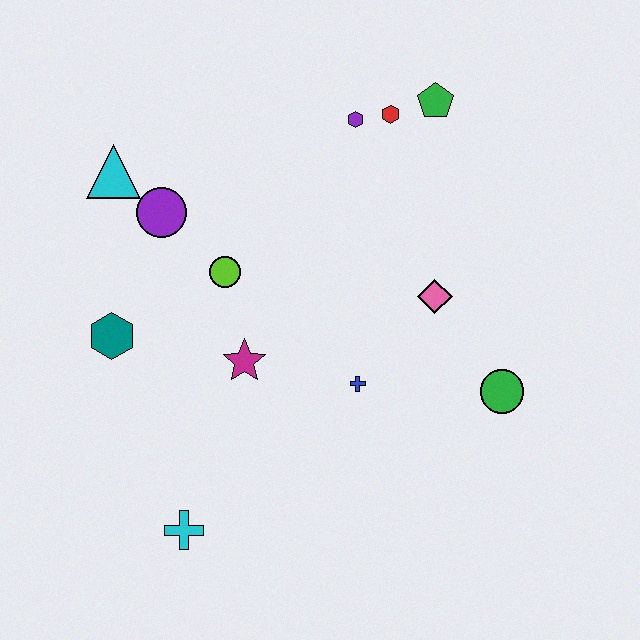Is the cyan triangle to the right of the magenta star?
No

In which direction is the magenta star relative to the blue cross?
The magenta star is to the left of the blue cross.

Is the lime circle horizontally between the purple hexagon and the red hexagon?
No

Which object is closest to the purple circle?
The cyan triangle is closest to the purple circle.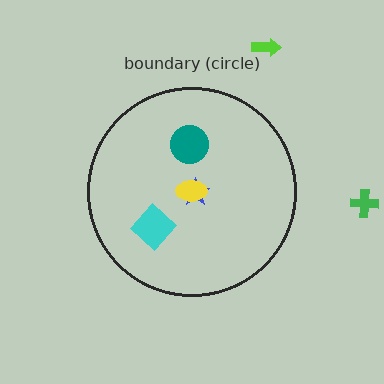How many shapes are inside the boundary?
4 inside, 2 outside.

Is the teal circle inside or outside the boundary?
Inside.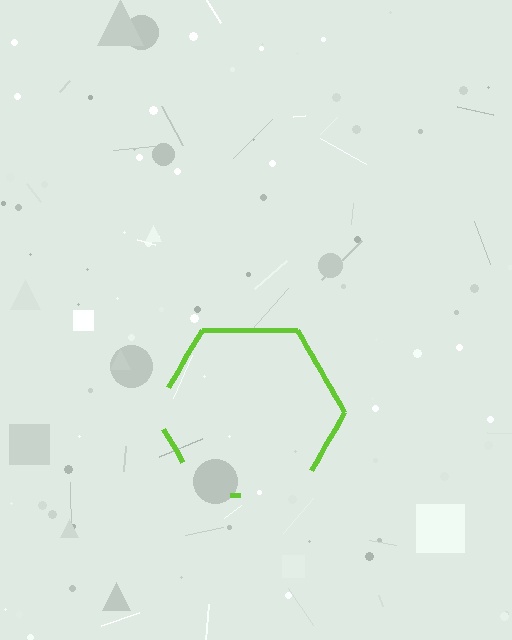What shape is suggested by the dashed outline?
The dashed outline suggests a hexagon.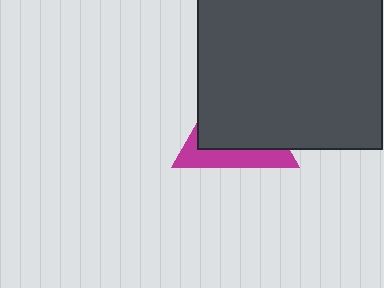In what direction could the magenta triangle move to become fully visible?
The magenta triangle could move toward the lower-left. That would shift it out from behind the dark gray rectangle entirely.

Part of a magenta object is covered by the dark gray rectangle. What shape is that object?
It is a triangle.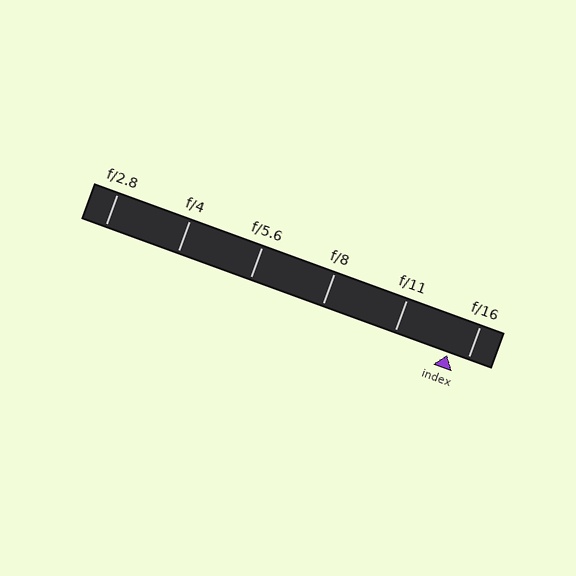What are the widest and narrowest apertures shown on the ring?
The widest aperture shown is f/2.8 and the narrowest is f/16.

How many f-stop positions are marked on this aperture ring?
There are 6 f-stop positions marked.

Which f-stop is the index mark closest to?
The index mark is closest to f/16.